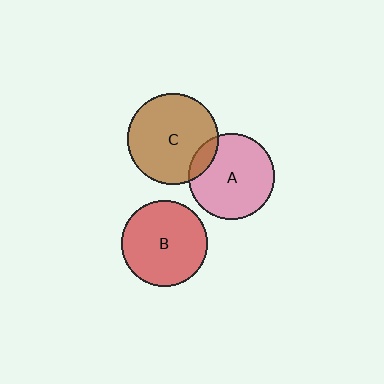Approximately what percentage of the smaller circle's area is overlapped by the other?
Approximately 10%.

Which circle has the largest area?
Circle C (brown).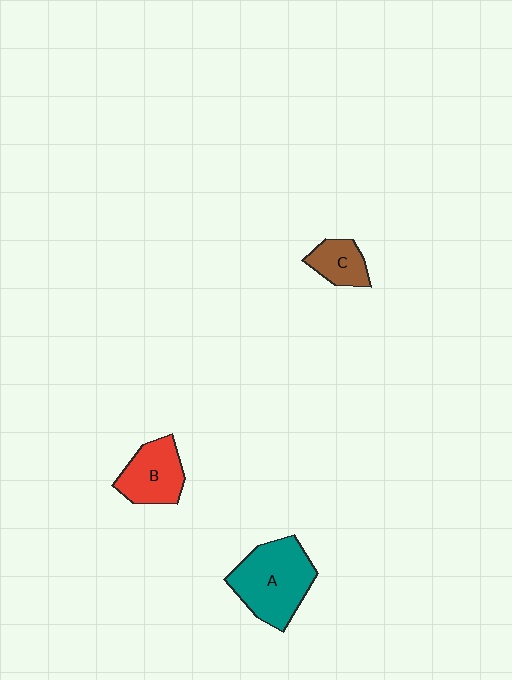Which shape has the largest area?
Shape A (teal).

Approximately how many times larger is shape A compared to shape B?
Approximately 1.5 times.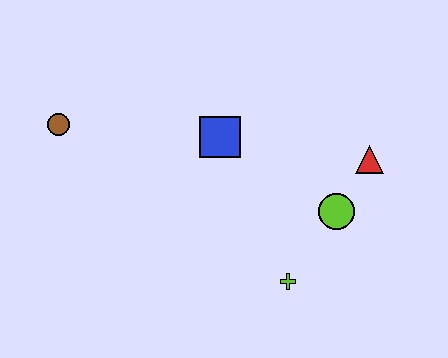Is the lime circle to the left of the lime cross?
No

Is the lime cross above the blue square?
No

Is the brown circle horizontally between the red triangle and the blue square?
No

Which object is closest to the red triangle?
The lime circle is closest to the red triangle.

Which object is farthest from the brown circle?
The red triangle is farthest from the brown circle.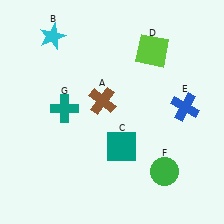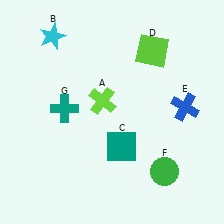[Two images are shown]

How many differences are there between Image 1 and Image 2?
There is 1 difference between the two images.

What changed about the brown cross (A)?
In Image 1, A is brown. In Image 2, it changed to lime.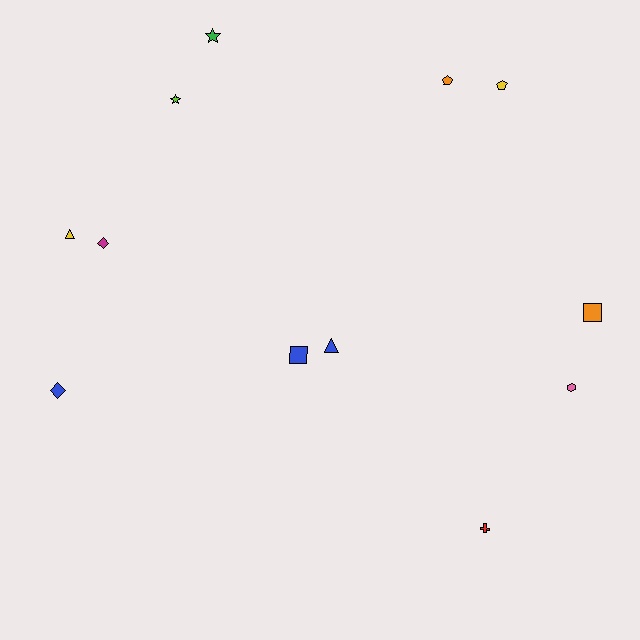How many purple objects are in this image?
There are no purple objects.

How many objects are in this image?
There are 12 objects.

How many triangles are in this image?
There are 2 triangles.